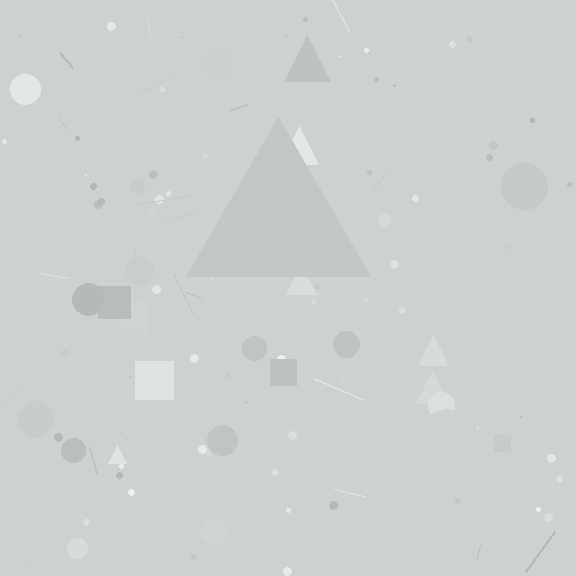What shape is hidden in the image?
A triangle is hidden in the image.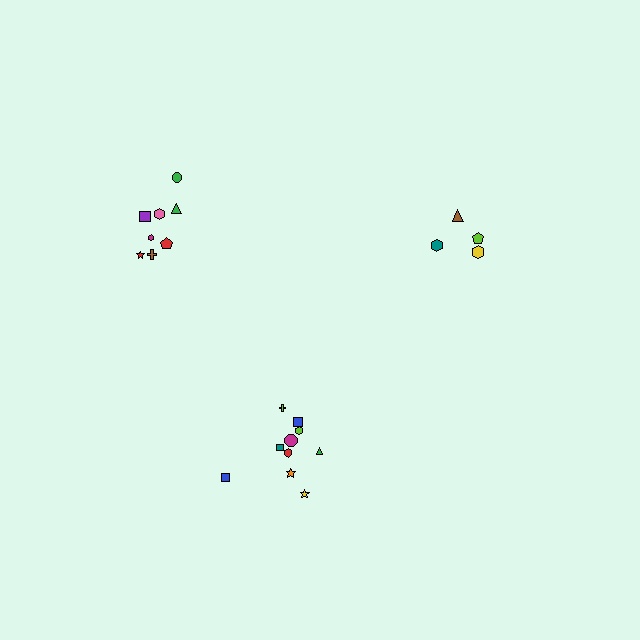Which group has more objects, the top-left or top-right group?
The top-left group.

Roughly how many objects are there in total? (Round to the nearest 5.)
Roughly 20 objects in total.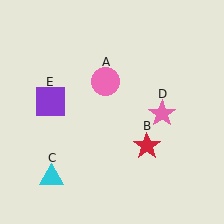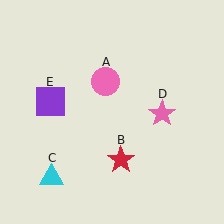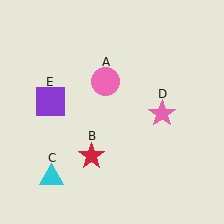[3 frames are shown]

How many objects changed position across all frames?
1 object changed position: red star (object B).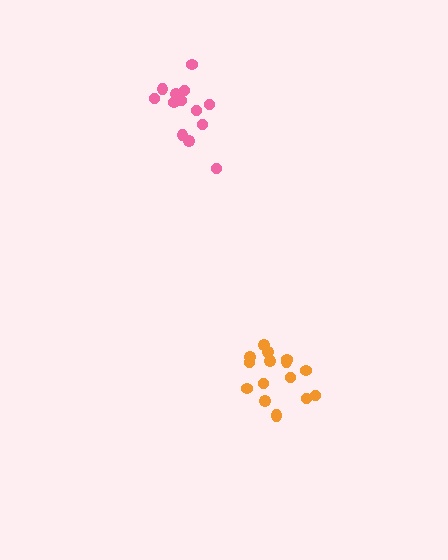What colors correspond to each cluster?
The clusters are colored: orange, pink.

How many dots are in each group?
Group 1: 16 dots, Group 2: 15 dots (31 total).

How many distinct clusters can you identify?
There are 2 distinct clusters.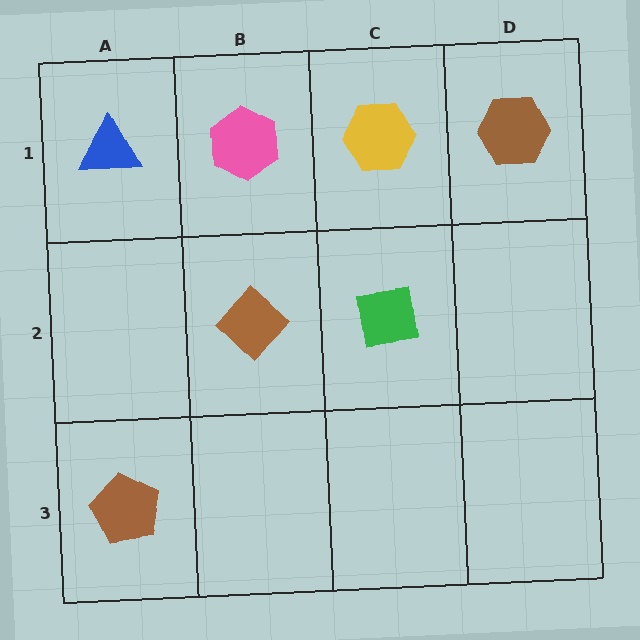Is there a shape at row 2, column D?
No, that cell is empty.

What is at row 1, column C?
A yellow hexagon.